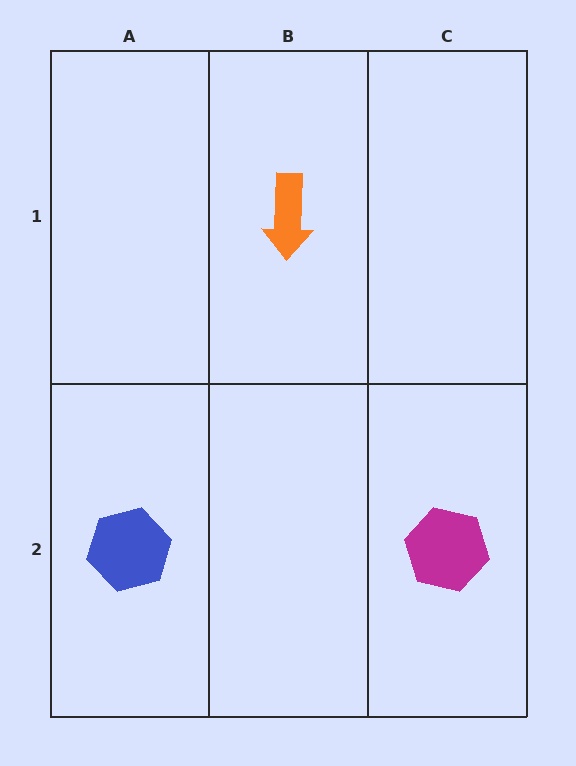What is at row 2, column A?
A blue hexagon.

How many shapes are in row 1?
1 shape.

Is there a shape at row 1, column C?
No, that cell is empty.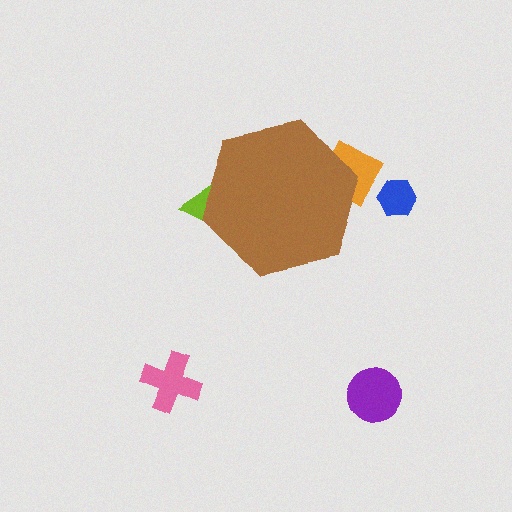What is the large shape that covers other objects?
A brown hexagon.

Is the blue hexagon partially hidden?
No, the blue hexagon is fully visible.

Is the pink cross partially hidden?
No, the pink cross is fully visible.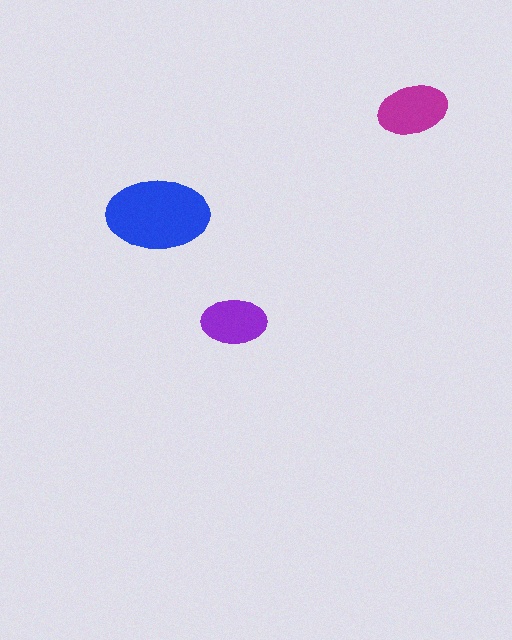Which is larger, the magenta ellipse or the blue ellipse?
The blue one.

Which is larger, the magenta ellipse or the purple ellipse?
The magenta one.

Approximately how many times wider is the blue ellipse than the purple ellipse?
About 1.5 times wider.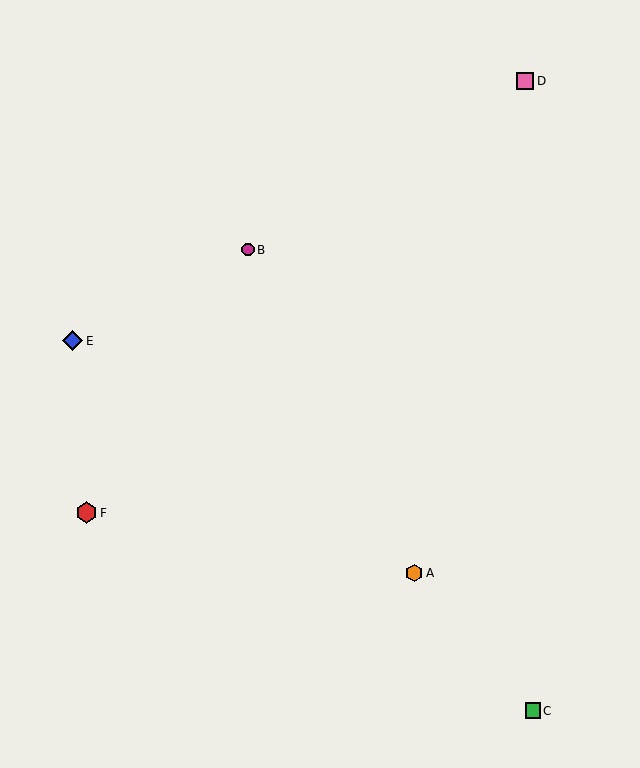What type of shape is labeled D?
Shape D is a pink square.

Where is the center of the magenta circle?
The center of the magenta circle is at (248, 250).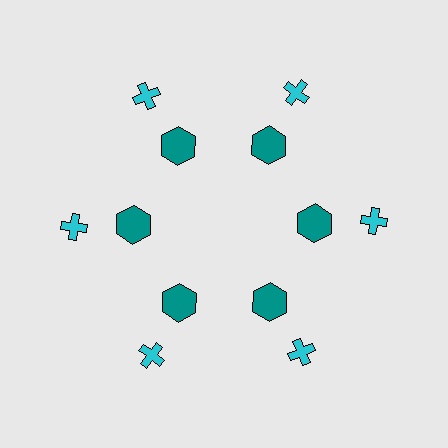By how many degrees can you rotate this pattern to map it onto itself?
The pattern maps onto itself every 60 degrees of rotation.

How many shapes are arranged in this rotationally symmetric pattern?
There are 12 shapes, arranged in 6 groups of 2.